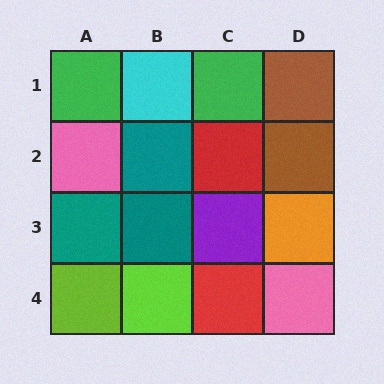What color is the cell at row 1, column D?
Brown.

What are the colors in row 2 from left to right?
Pink, teal, red, brown.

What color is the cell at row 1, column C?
Green.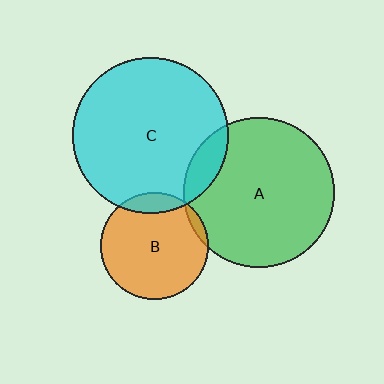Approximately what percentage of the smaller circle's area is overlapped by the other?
Approximately 5%.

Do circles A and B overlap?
Yes.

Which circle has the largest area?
Circle C (cyan).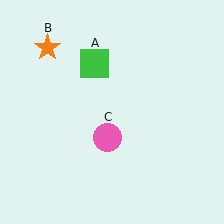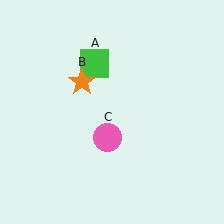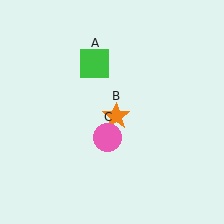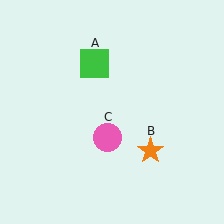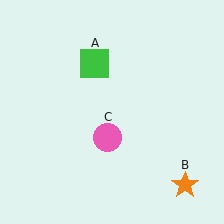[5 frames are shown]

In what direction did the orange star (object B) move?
The orange star (object B) moved down and to the right.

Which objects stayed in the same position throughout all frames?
Green square (object A) and pink circle (object C) remained stationary.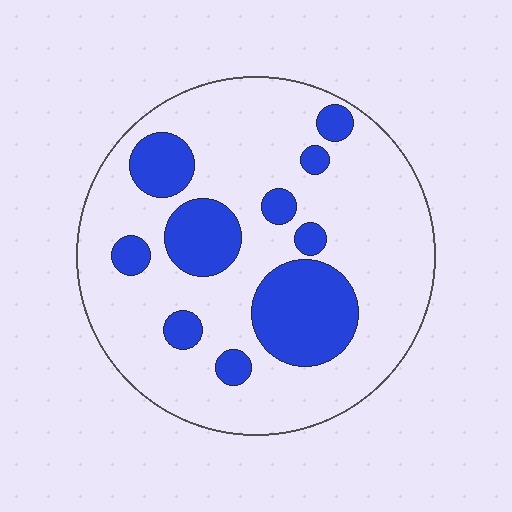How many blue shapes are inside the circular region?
10.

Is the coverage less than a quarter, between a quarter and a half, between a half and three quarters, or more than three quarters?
Less than a quarter.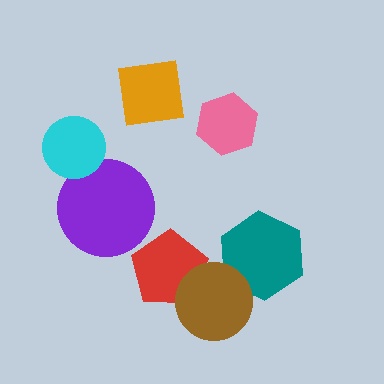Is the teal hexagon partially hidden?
Yes, it is partially covered by another shape.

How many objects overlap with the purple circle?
1 object overlaps with the purple circle.